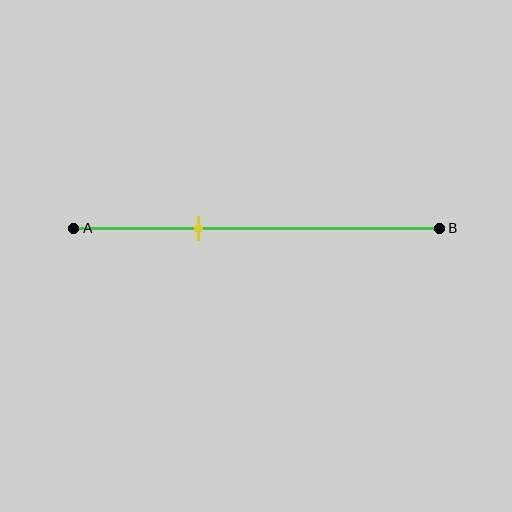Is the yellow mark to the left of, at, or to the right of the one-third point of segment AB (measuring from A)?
The yellow mark is approximately at the one-third point of segment AB.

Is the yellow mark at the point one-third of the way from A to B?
Yes, the mark is approximately at the one-third point.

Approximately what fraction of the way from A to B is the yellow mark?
The yellow mark is approximately 35% of the way from A to B.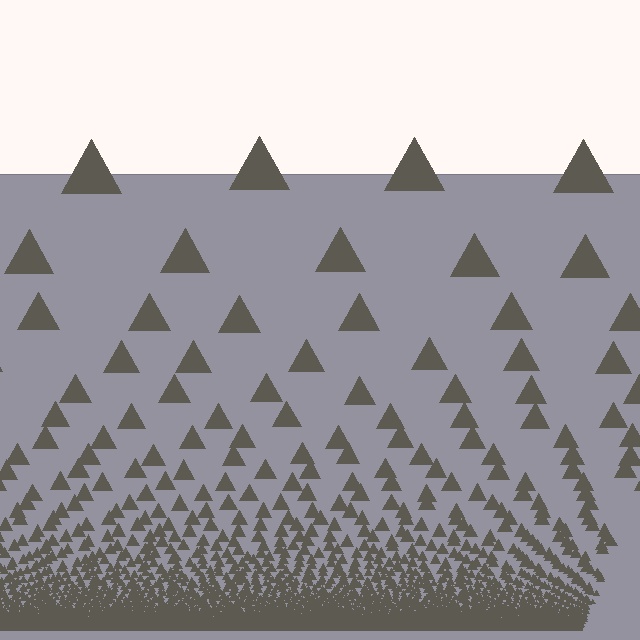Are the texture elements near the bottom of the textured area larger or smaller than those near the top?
Smaller. The gradient is inverted — elements near the bottom are smaller and denser.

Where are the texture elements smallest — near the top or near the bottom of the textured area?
Near the bottom.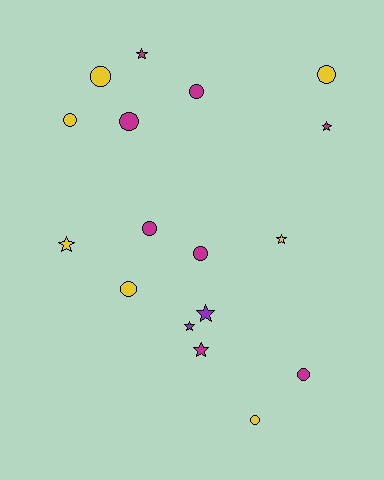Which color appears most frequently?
Magenta, with 8 objects.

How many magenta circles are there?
There are 5 magenta circles.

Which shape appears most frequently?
Circle, with 10 objects.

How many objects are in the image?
There are 17 objects.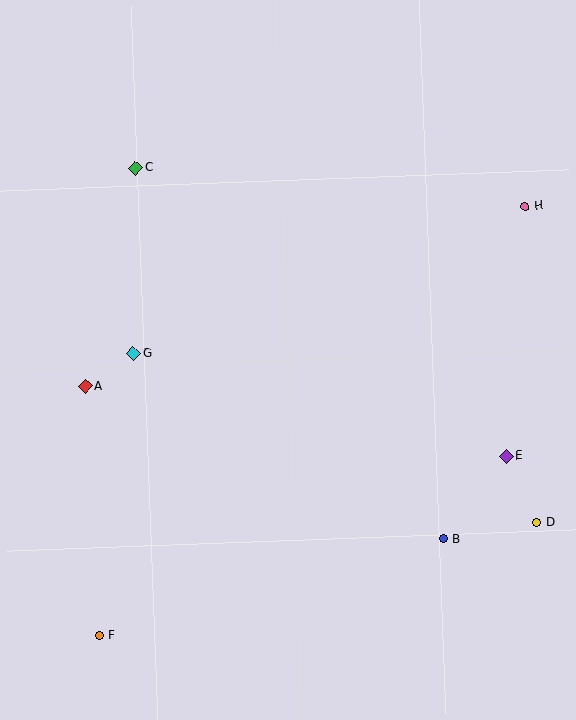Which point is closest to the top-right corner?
Point H is closest to the top-right corner.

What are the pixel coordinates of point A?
Point A is at (85, 387).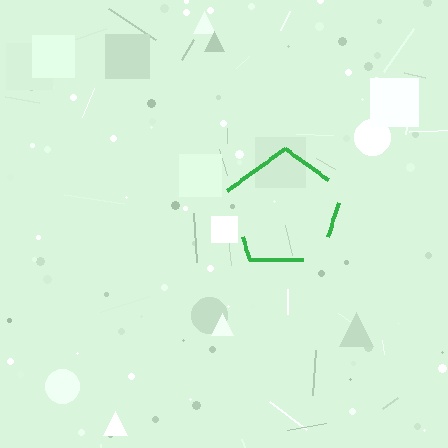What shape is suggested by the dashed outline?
The dashed outline suggests a pentagon.